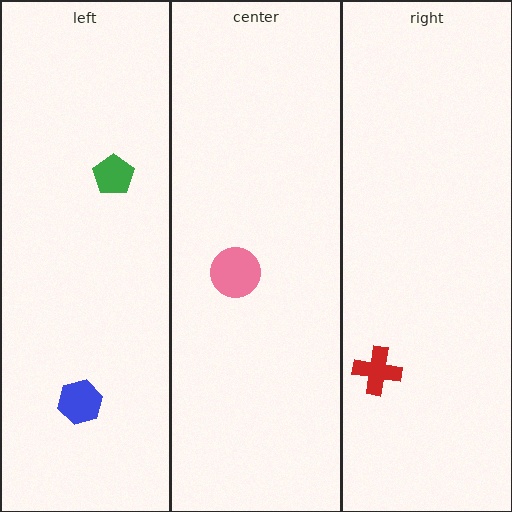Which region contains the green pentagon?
The left region.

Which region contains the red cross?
The right region.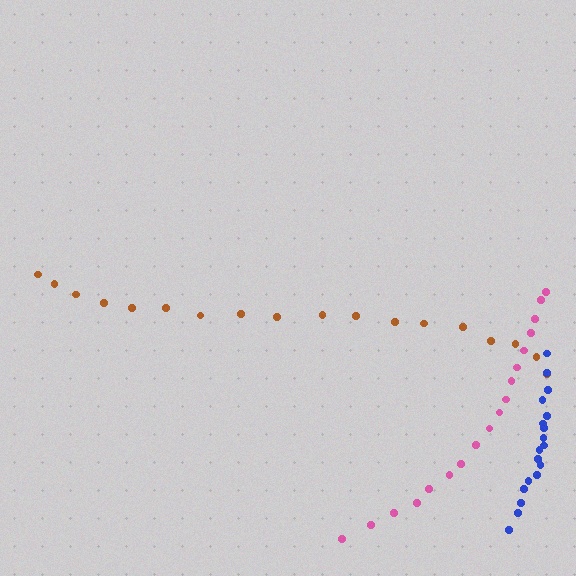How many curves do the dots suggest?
There are 3 distinct paths.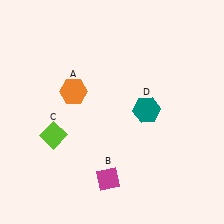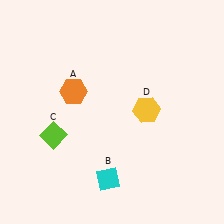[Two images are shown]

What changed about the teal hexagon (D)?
In Image 1, D is teal. In Image 2, it changed to yellow.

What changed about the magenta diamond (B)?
In Image 1, B is magenta. In Image 2, it changed to cyan.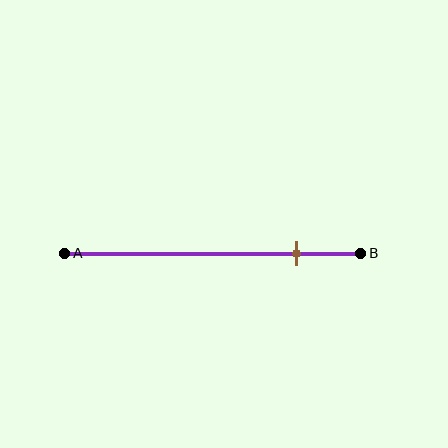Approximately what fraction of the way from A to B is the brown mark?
The brown mark is approximately 80% of the way from A to B.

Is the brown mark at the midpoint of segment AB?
No, the mark is at about 80% from A, not at the 50% midpoint.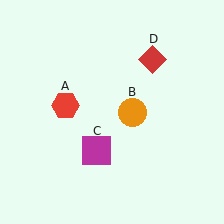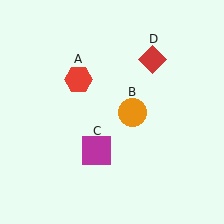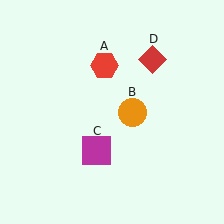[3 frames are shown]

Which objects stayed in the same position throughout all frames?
Orange circle (object B) and magenta square (object C) and red diamond (object D) remained stationary.